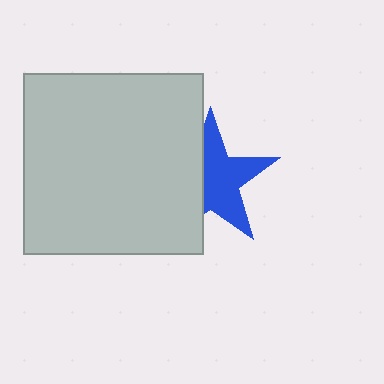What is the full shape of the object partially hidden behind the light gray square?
The partially hidden object is a blue star.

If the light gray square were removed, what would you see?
You would see the complete blue star.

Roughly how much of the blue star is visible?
About half of it is visible (roughly 61%).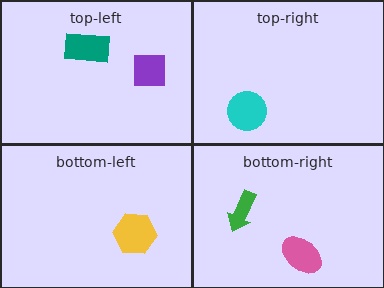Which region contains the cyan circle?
The top-right region.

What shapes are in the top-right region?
The cyan circle.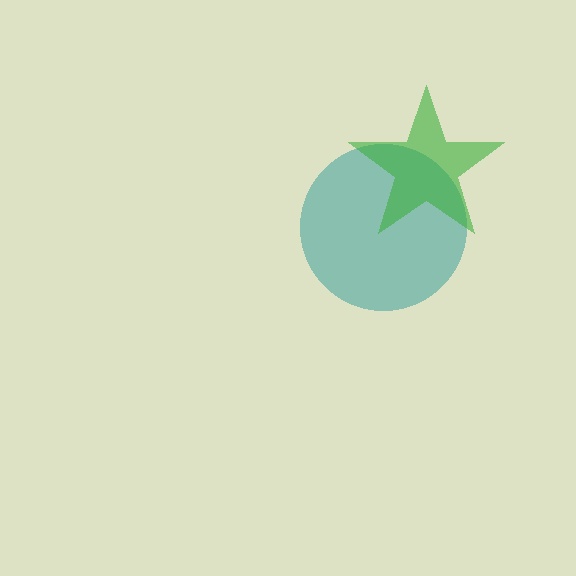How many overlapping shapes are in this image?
There are 2 overlapping shapes in the image.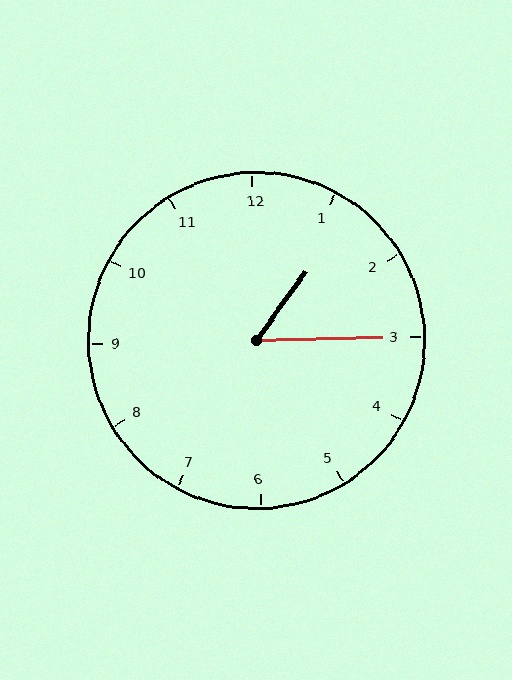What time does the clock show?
1:15.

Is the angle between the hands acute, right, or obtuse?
It is acute.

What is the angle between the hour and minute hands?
Approximately 52 degrees.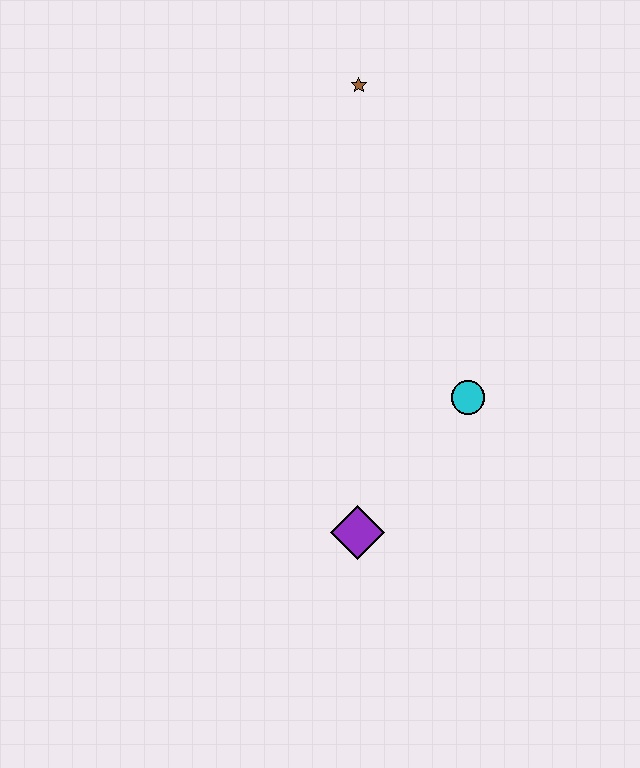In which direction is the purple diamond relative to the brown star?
The purple diamond is below the brown star.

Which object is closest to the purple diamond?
The cyan circle is closest to the purple diamond.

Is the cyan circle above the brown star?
No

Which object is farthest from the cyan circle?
The brown star is farthest from the cyan circle.